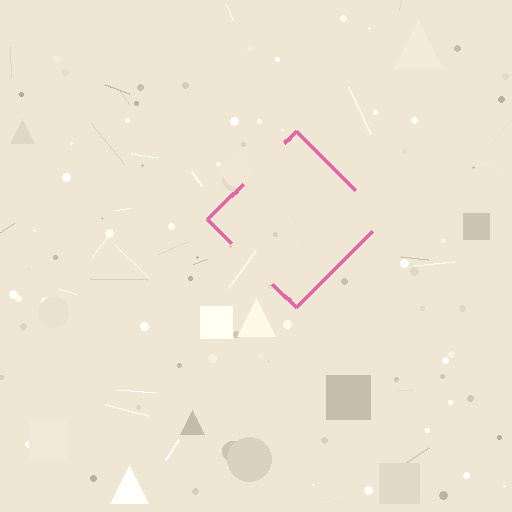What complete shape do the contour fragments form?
The contour fragments form a diamond.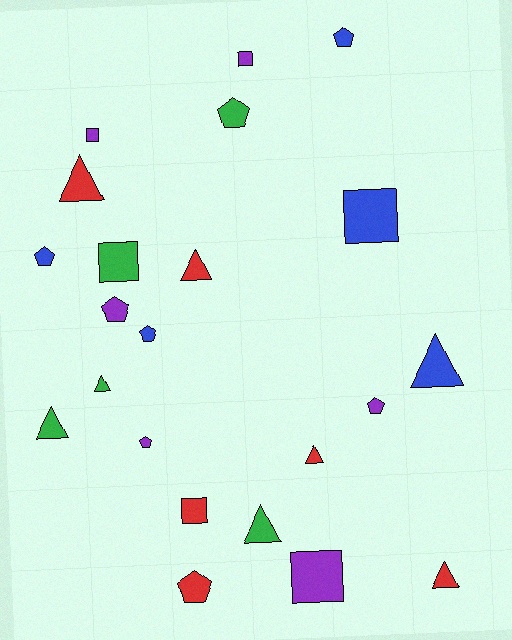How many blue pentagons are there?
There are 3 blue pentagons.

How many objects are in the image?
There are 22 objects.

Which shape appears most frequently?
Pentagon, with 8 objects.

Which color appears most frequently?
Red, with 6 objects.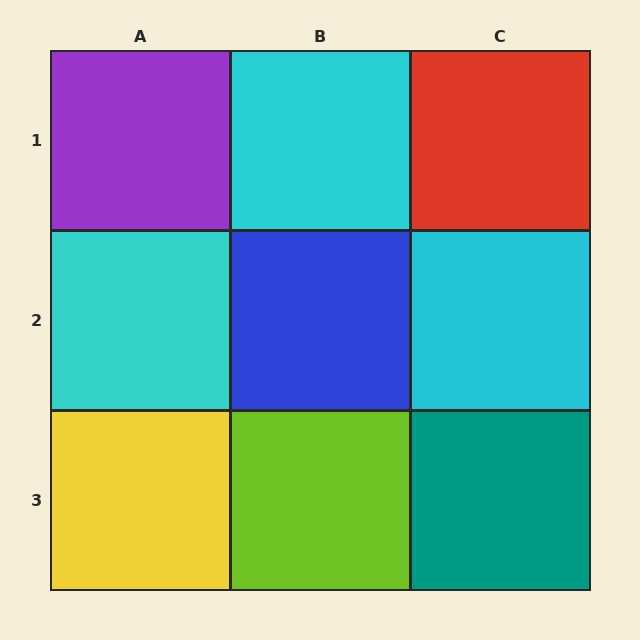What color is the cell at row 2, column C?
Cyan.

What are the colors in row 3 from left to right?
Yellow, lime, teal.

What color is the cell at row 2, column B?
Blue.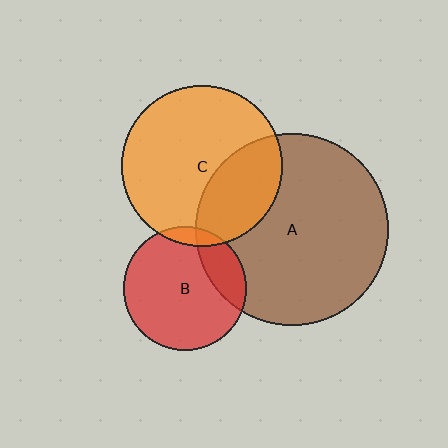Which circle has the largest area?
Circle A (brown).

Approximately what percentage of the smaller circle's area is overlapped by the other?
Approximately 5%.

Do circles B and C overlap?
Yes.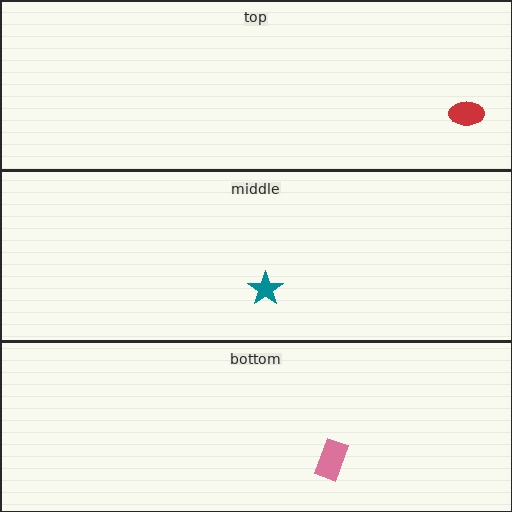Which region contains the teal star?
The middle region.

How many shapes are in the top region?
1.